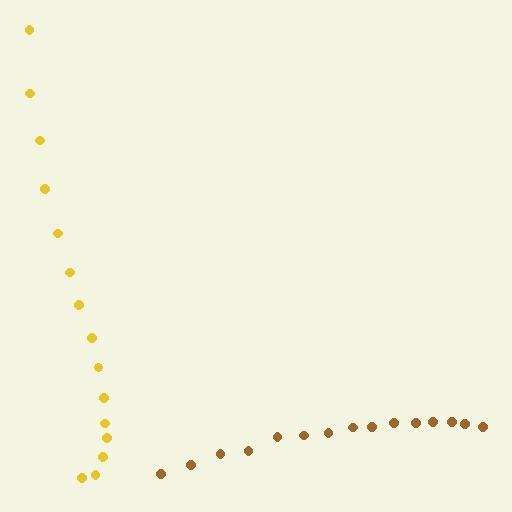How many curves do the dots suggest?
There are 2 distinct paths.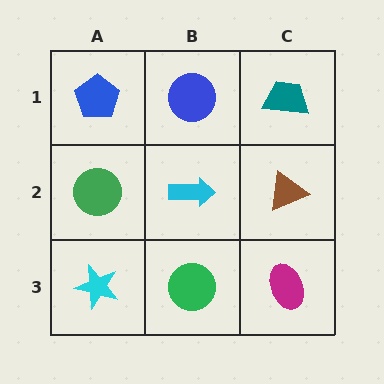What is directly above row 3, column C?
A brown triangle.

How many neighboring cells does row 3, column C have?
2.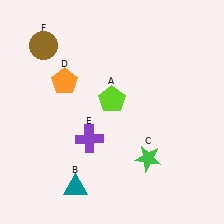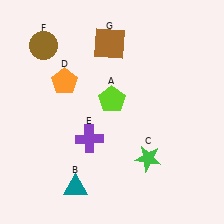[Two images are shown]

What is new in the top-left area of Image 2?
A brown square (G) was added in the top-left area of Image 2.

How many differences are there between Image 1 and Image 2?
There is 1 difference between the two images.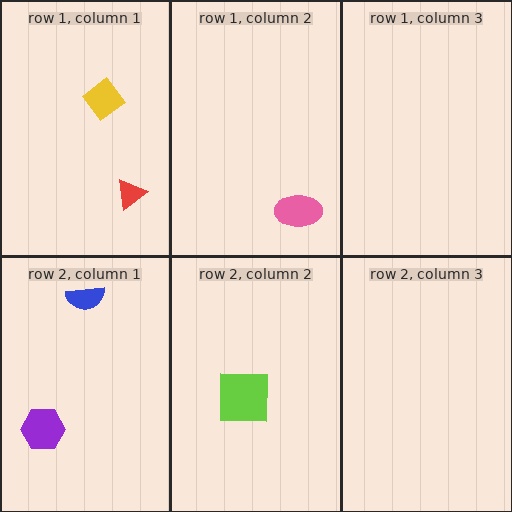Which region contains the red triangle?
The row 1, column 1 region.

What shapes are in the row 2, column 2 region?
The lime square.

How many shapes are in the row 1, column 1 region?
2.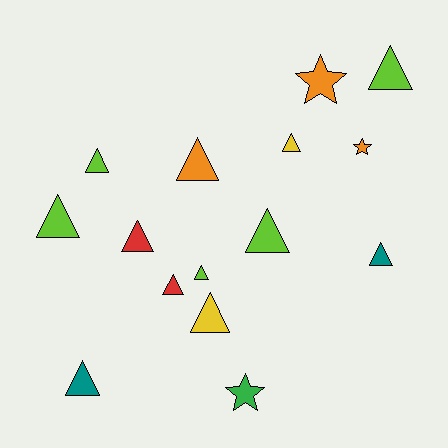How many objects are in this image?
There are 15 objects.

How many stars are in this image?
There are 3 stars.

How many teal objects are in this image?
There are 2 teal objects.